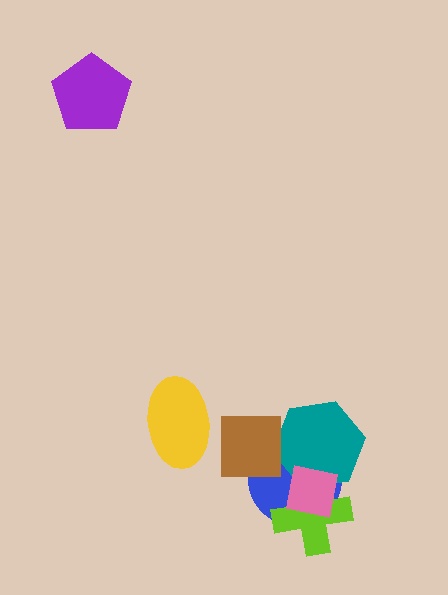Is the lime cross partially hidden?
Yes, it is partially covered by another shape.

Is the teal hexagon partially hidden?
Yes, it is partially covered by another shape.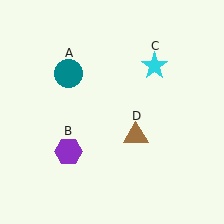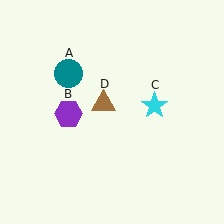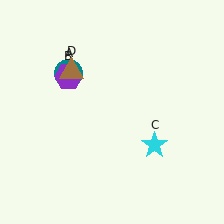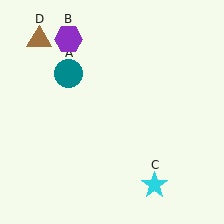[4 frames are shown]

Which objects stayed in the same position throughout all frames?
Teal circle (object A) remained stationary.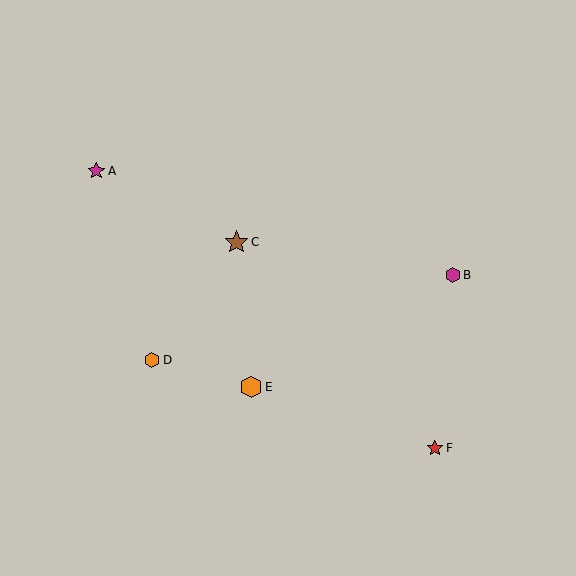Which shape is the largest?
The brown star (labeled C) is the largest.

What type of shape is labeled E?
Shape E is an orange hexagon.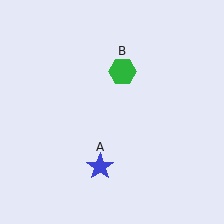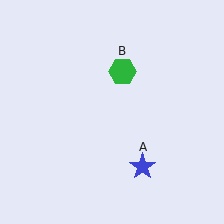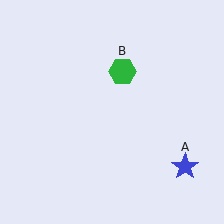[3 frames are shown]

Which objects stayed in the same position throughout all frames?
Green hexagon (object B) remained stationary.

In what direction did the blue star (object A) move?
The blue star (object A) moved right.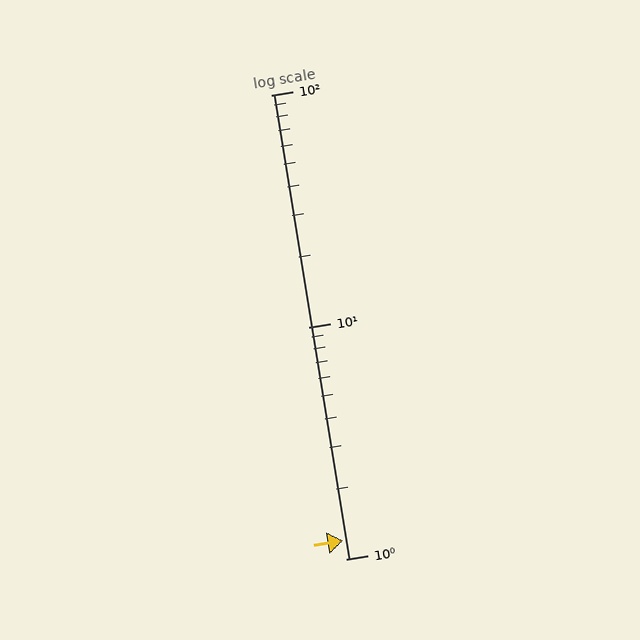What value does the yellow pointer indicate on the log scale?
The pointer indicates approximately 1.2.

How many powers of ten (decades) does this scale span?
The scale spans 2 decades, from 1 to 100.